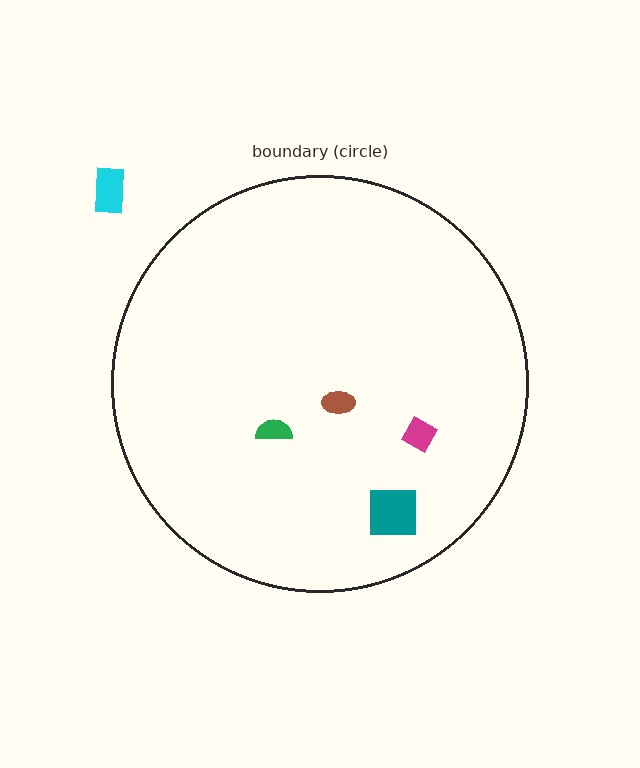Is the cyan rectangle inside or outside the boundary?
Outside.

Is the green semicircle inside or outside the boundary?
Inside.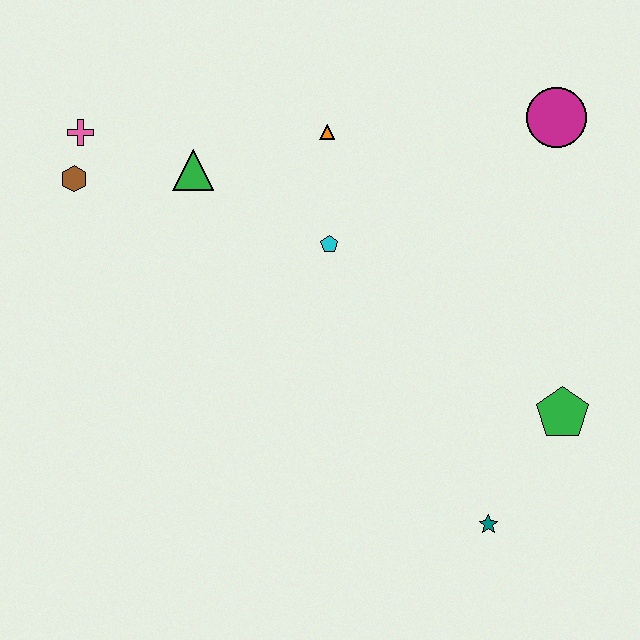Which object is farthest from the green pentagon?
The pink cross is farthest from the green pentagon.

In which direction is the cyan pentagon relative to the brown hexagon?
The cyan pentagon is to the right of the brown hexagon.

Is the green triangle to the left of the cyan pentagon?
Yes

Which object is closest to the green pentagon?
The teal star is closest to the green pentagon.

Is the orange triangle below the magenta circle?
Yes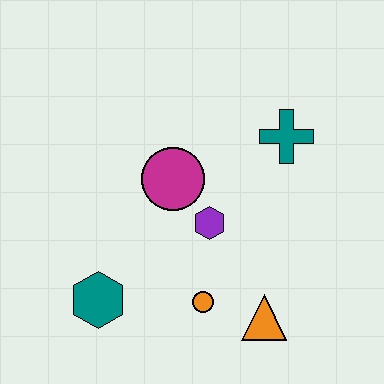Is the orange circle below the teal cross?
Yes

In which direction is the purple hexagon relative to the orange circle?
The purple hexagon is above the orange circle.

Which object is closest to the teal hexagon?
The orange circle is closest to the teal hexagon.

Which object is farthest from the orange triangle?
The teal cross is farthest from the orange triangle.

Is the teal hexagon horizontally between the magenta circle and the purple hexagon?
No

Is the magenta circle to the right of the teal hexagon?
Yes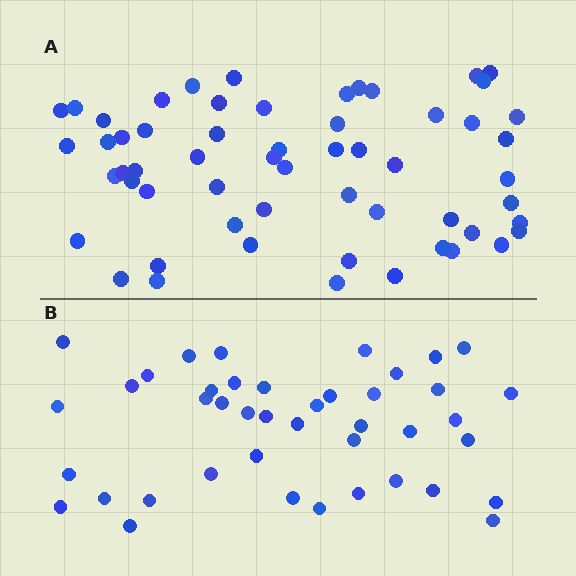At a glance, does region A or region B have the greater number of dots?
Region A (the top region) has more dots.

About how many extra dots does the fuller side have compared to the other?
Region A has approximately 15 more dots than region B.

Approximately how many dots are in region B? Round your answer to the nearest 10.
About 40 dots. (The exact count is 42, which rounds to 40.)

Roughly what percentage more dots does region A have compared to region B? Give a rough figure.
About 40% more.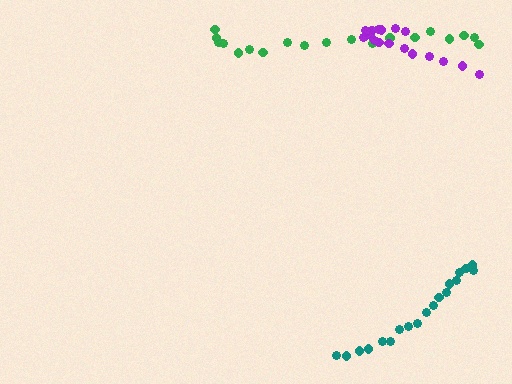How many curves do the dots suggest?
There are 3 distinct paths.